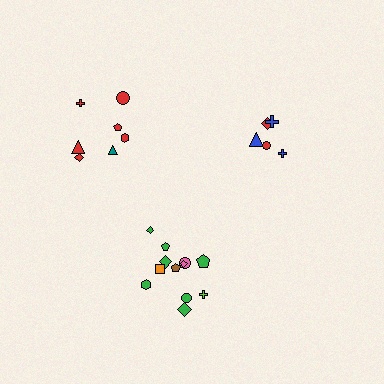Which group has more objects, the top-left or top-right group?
The top-left group.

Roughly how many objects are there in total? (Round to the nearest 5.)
Roughly 25 objects in total.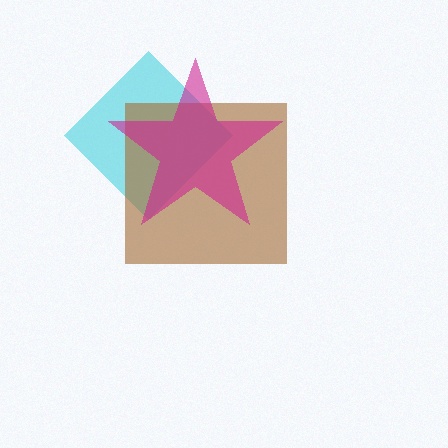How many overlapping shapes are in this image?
There are 3 overlapping shapes in the image.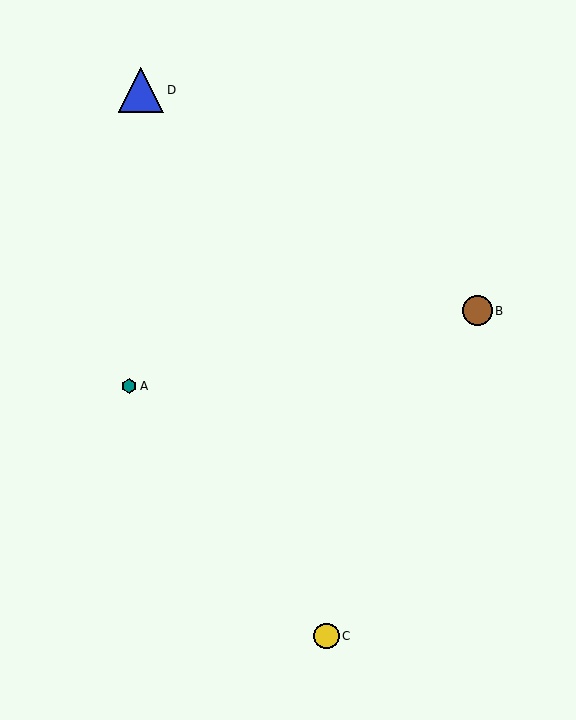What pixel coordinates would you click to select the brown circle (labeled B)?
Click at (477, 311) to select the brown circle B.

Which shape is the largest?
The blue triangle (labeled D) is the largest.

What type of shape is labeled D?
Shape D is a blue triangle.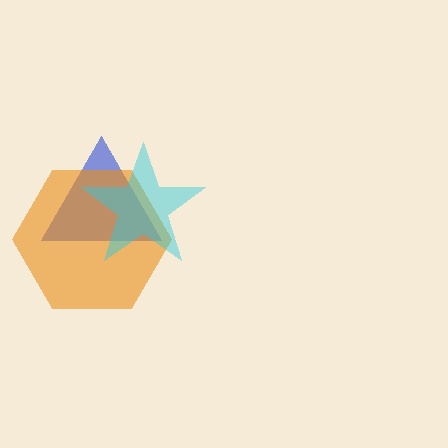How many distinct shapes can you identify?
There are 3 distinct shapes: a blue triangle, an orange hexagon, a cyan star.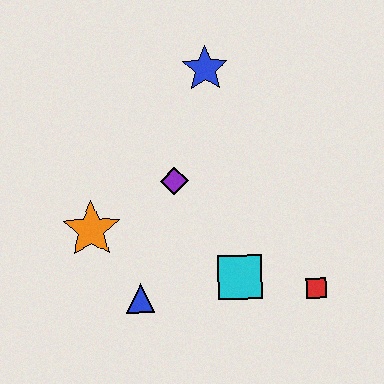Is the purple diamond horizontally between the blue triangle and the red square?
Yes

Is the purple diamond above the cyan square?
Yes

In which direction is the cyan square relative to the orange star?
The cyan square is to the right of the orange star.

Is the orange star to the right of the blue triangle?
No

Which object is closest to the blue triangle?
The orange star is closest to the blue triangle.